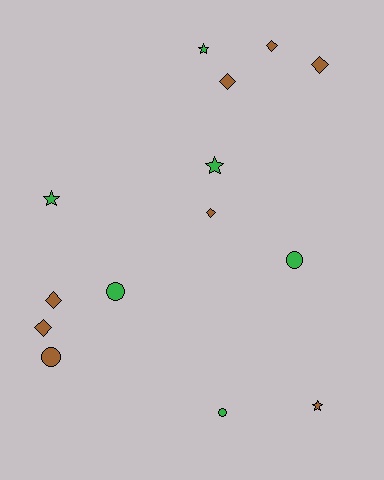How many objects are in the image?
There are 14 objects.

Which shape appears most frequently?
Diamond, with 6 objects.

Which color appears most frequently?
Brown, with 8 objects.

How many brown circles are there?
There is 1 brown circle.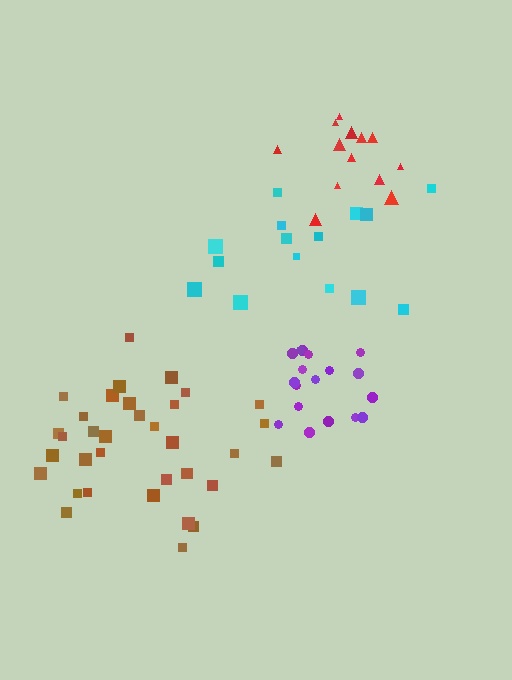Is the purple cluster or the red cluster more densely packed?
Purple.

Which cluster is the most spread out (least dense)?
Cyan.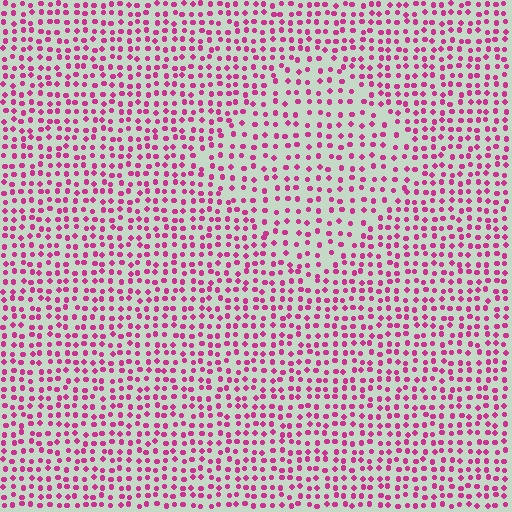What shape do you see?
I see a diamond.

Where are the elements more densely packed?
The elements are more densely packed outside the diamond boundary.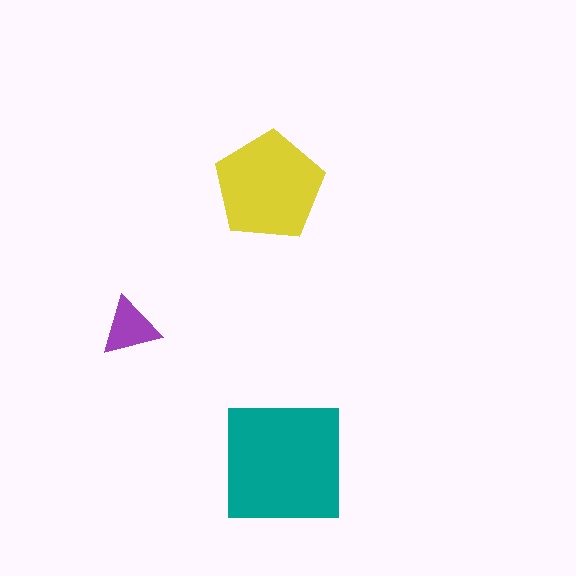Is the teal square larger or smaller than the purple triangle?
Larger.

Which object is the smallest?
The purple triangle.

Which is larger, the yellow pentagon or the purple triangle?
The yellow pentagon.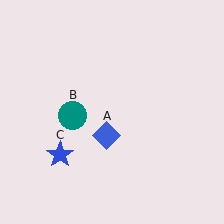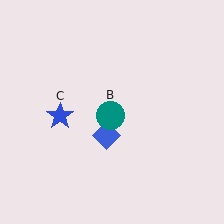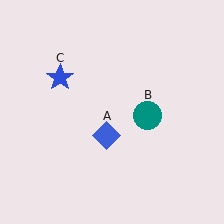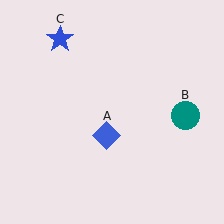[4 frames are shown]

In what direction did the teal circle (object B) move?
The teal circle (object B) moved right.